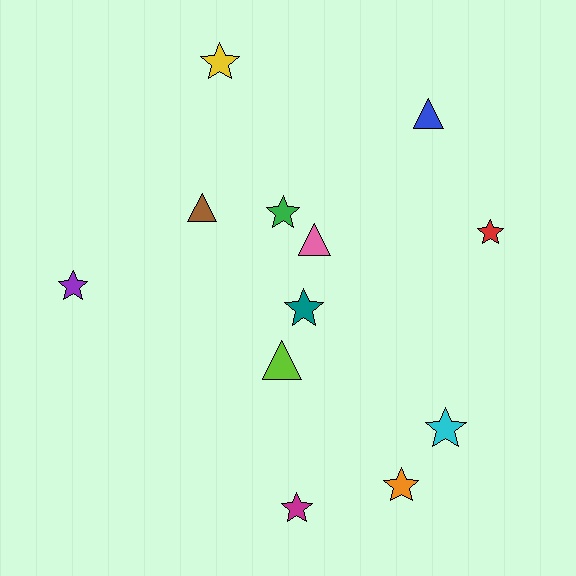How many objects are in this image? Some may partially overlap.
There are 12 objects.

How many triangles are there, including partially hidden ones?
There are 4 triangles.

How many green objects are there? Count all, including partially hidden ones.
There is 1 green object.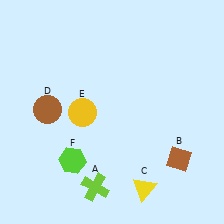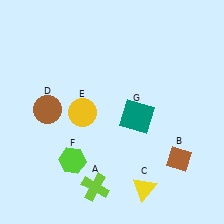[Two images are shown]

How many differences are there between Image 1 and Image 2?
There is 1 difference between the two images.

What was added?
A teal square (G) was added in Image 2.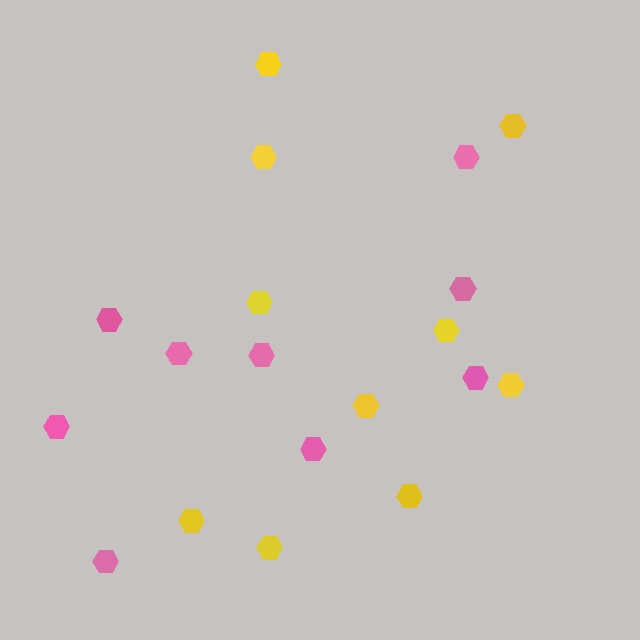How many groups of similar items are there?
There are 2 groups: one group of pink hexagons (9) and one group of yellow hexagons (10).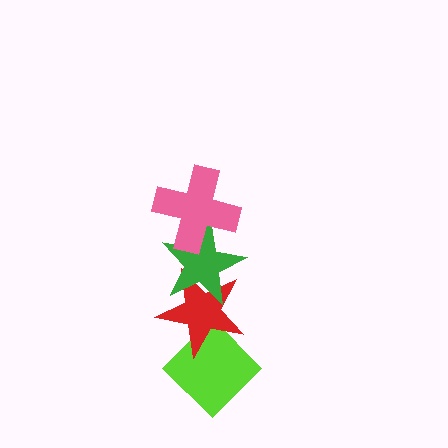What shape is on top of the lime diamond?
The red star is on top of the lime diamond.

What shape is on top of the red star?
The green star is on top of the red star.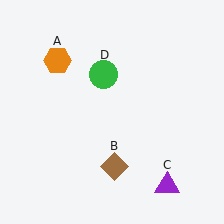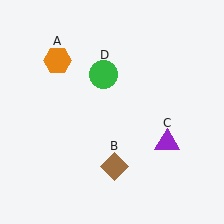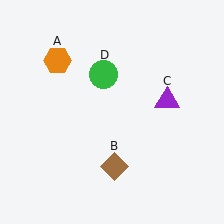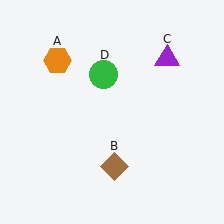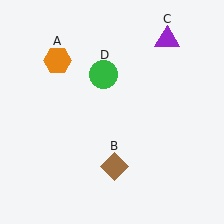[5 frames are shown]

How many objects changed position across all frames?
1 object changed position: purple triangle (object C).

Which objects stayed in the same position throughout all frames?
Orange hexagon (object A) and brown diamond (object B) and green circle (object D) remained stationary.